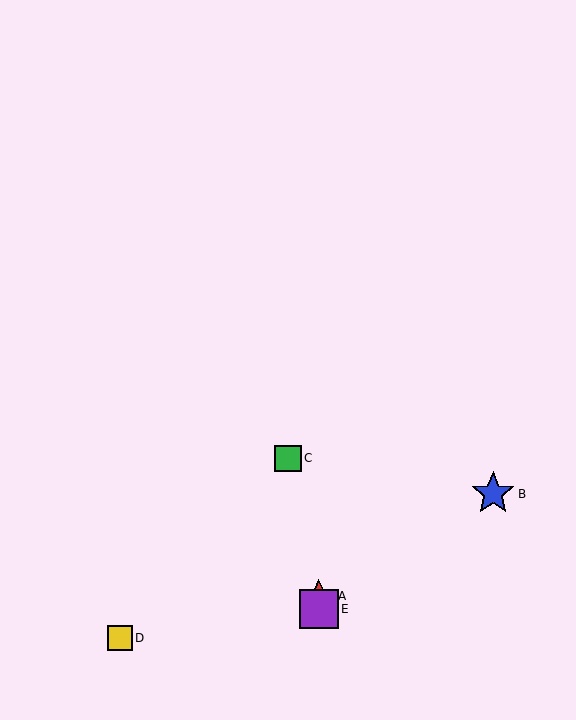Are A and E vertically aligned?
Yes, both are at x≈319.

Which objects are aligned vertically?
Objects A, E are aligned vertically.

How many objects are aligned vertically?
2 objects (A, E) are aligned vertically.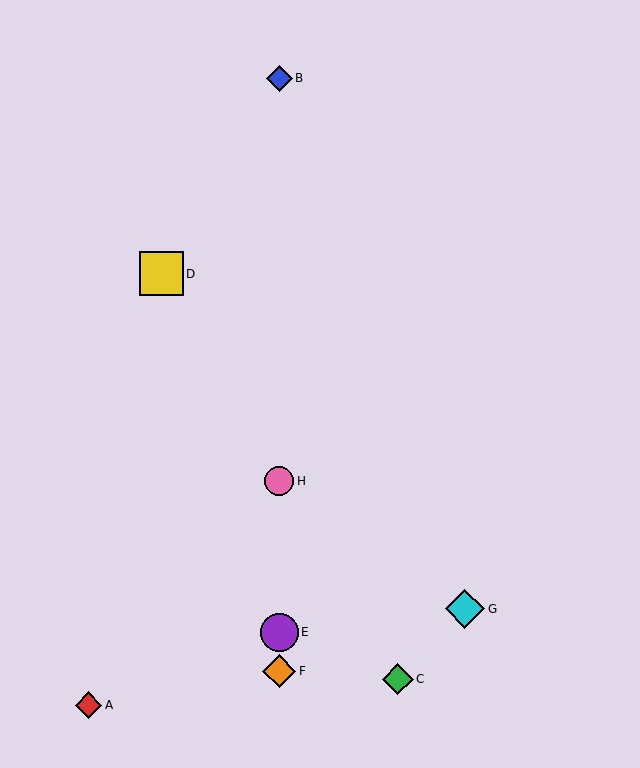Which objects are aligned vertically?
Objects B, E, F, H are aligned vertically.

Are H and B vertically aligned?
Yes, both are at x≈279.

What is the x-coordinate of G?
Object G is at x≈465.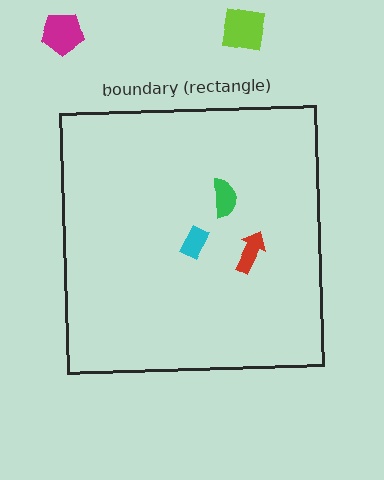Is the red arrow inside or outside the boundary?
Inside.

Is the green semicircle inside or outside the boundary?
Inside.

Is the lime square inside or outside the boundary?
Outside.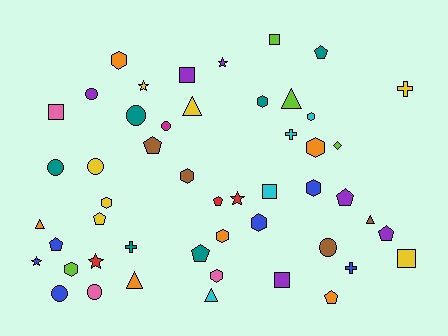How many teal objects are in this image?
There are 6 teal objects.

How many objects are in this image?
There are 50 objects.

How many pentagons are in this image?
There are 9 pentagons.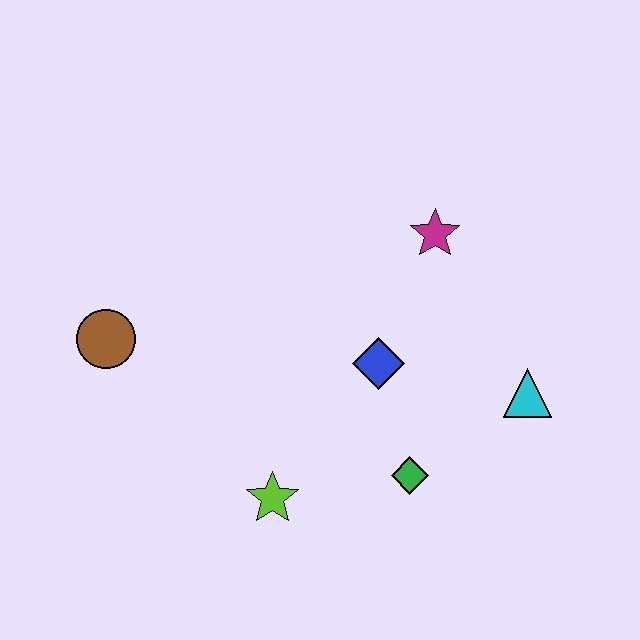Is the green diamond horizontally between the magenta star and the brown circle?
Yes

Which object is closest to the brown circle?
The lime star is closest to the brown circle.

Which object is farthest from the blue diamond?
The brown circle is farthest from the blue diamond.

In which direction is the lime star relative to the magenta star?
The lime star is below the magenta star.